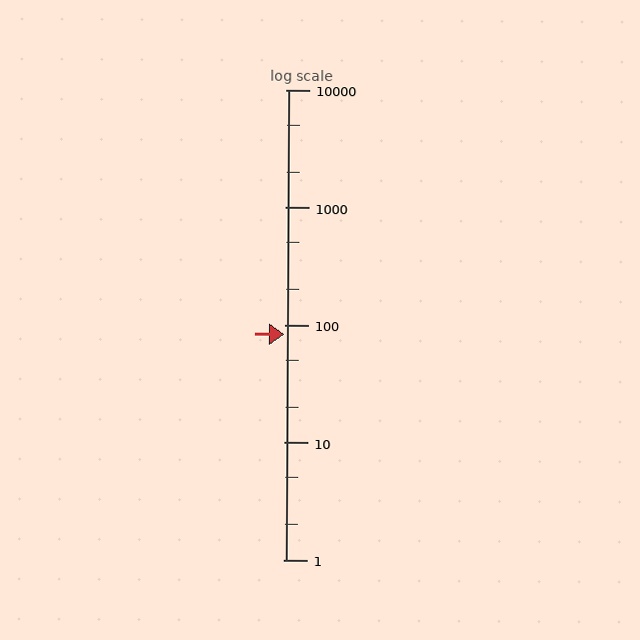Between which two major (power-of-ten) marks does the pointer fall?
The pointer is between 10 and 100.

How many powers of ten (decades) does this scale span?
The scale spans 4 decades, from 1 to 10000.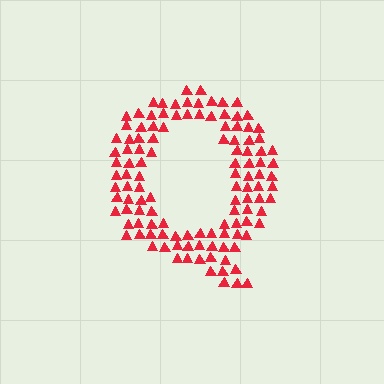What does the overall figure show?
The overall figure shows the letter Q.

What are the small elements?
The small elements are triangles.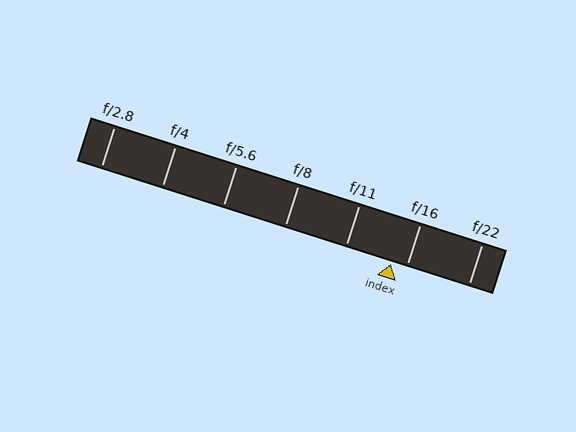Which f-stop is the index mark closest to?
The index mark is closest to f/16.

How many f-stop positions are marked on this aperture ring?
There are 7 f-stop positions marked.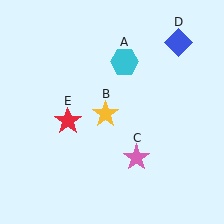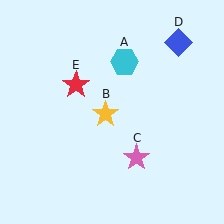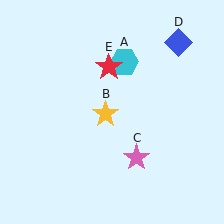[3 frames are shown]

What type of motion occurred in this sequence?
The red star (object E) rotated clockwise around the center of the scene.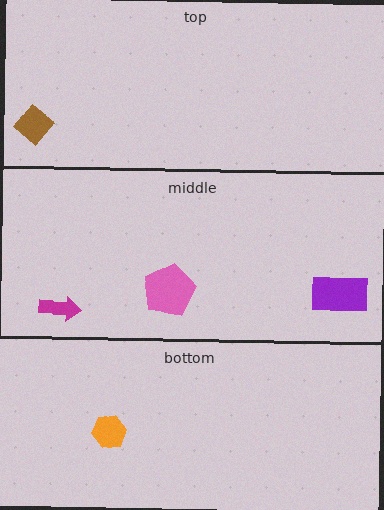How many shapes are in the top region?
1.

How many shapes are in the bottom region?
1.